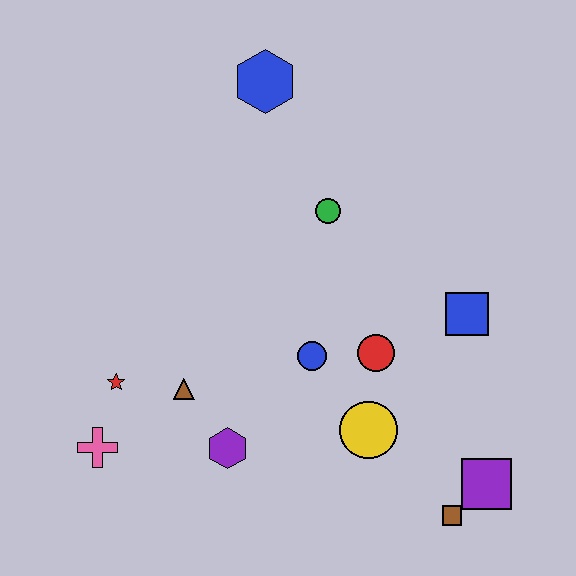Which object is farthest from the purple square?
The blue hexagon is farthest from the purple square.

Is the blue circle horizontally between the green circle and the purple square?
No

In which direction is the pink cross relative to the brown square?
The pink cross is to the left of the brown square.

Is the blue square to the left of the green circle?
No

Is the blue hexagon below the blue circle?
No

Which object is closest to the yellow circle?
The red circle is closest to the yellow circle.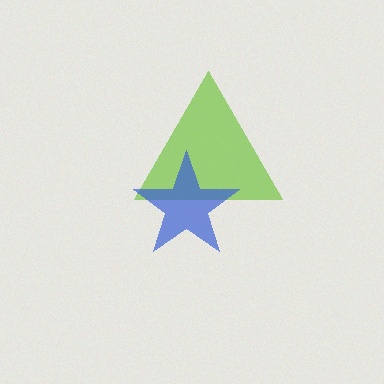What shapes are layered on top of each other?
The layered shapes are: a lime triangle, a blue star.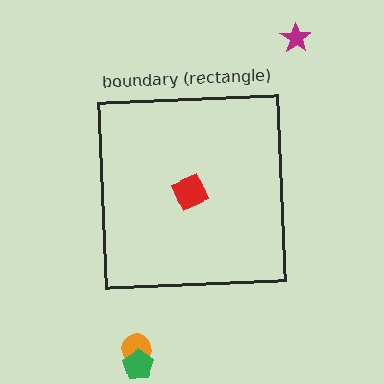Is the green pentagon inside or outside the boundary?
Outside.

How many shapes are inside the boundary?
1 inside, 3 outside.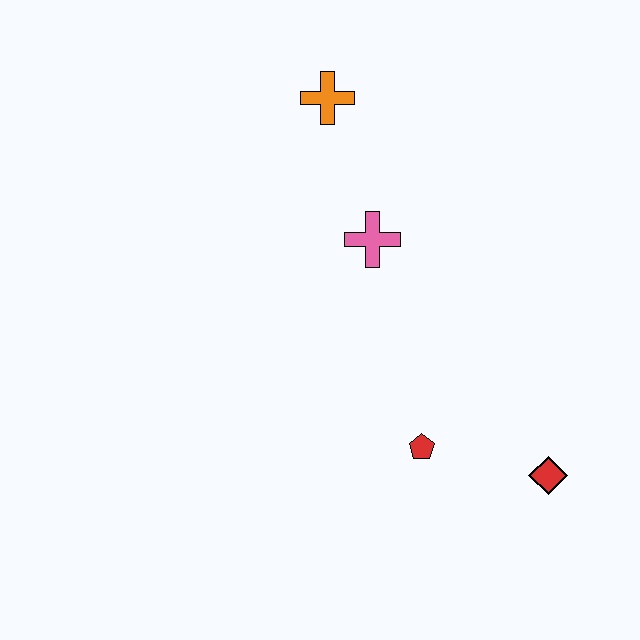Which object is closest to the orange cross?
The pink cross is closest to the orange cross.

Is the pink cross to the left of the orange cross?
No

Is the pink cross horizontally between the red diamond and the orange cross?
Yes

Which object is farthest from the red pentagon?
The orange cross is farthest from the red pentagon.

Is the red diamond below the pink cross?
Yes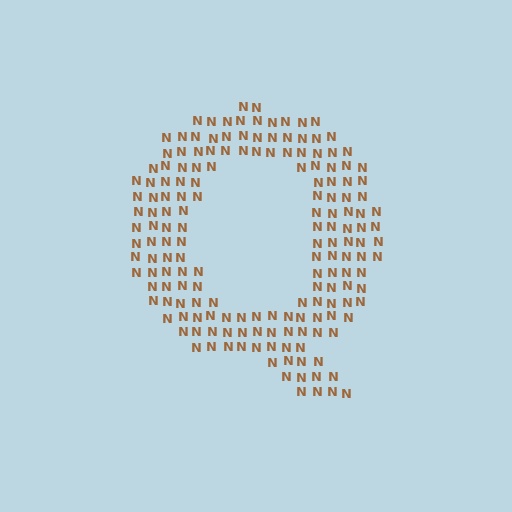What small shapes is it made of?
It is made of small letter N's.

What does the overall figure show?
The overall figure shows the letter Q.